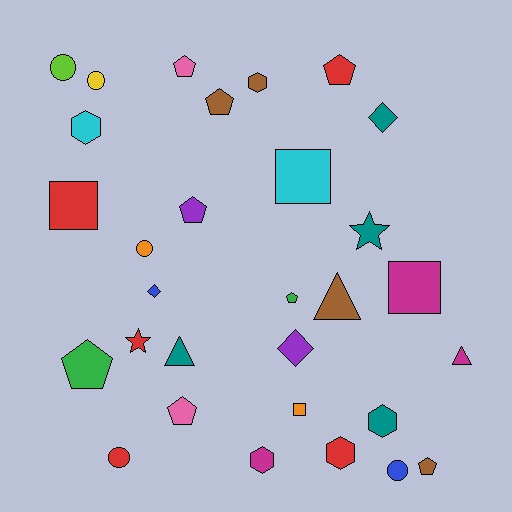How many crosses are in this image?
There are no crosses.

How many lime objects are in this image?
There is 1 lime object.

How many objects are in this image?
There are 30 objects.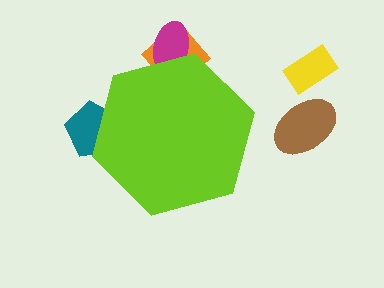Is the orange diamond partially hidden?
Yes, the orange diamond is partially hidden behind the lime hexagon.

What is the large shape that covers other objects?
A lime hexagon.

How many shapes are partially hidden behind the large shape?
3 shapes are partially hidden.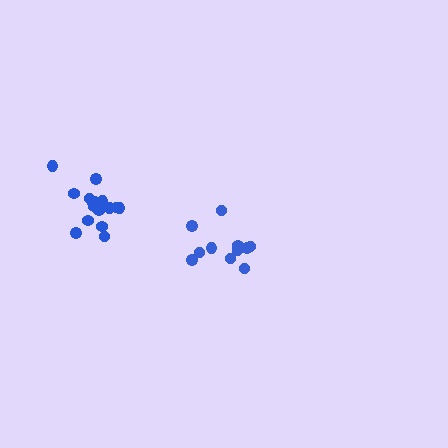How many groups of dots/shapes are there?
There are 2 groups.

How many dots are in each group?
Group 1: 17 dots, Group 2: 11 dots (28 total).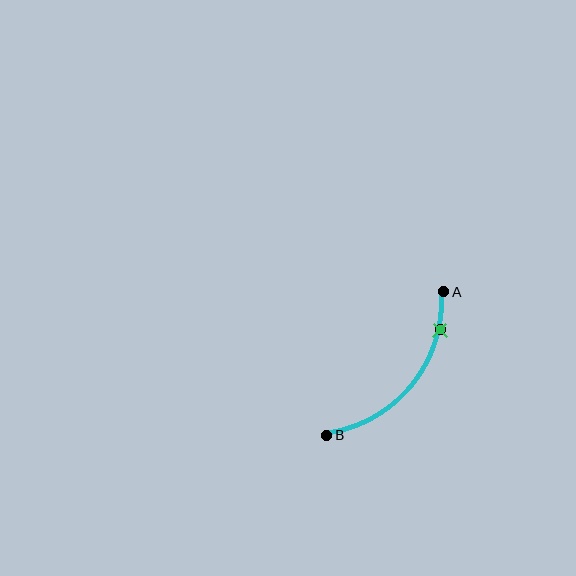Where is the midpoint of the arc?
The arc midpoint is the point on the curve farthest from the straight line joining A and B. It sits below and to the right of that line.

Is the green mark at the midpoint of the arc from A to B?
No. The green mark lies on the arc but is closer to endpoint A. The arc midpoint would be at the point on the curve equidistant along the arc from both A and B.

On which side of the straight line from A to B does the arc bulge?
The arc bulges below and to the right of the straight line connecting A and B.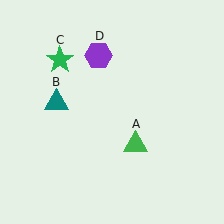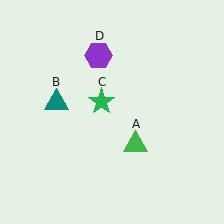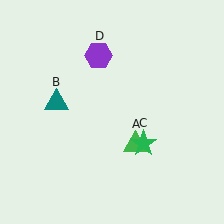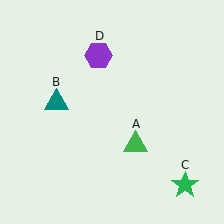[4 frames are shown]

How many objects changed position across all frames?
1 object changed position: green star (object C).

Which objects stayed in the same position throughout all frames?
Green triangle (object A) and teal triangle (object B) and purple hexagon (object D) remained stationary.